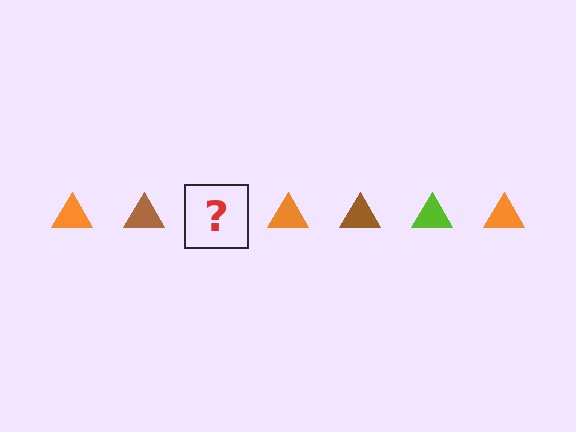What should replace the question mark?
The question mark should be replaced with a lime triangle.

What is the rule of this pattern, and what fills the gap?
The rule is that the pattern cycles through orange, brown, lime triangles. The gap should be filled with a lime triangle.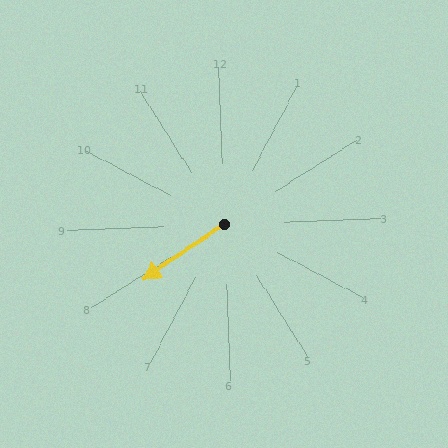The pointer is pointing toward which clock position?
Roughly 8 o'clock.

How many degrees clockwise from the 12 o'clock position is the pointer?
Approximately 238 degrees.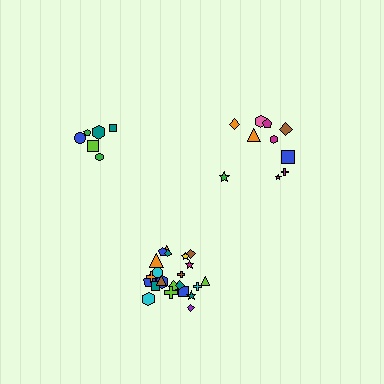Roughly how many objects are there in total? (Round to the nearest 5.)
Roughly 40 objects in total.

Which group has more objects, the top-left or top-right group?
The top-right group.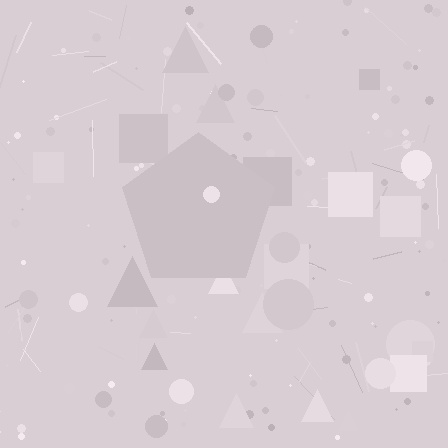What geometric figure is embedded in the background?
A pentagon is embedded in the background.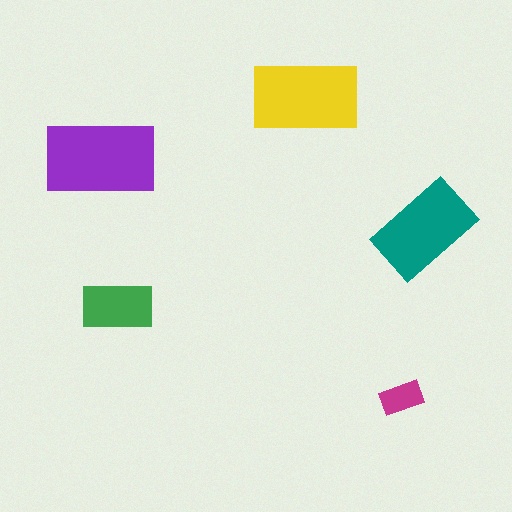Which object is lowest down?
The magenta rectangle is bottommost.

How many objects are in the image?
There are 5 objects in the image.